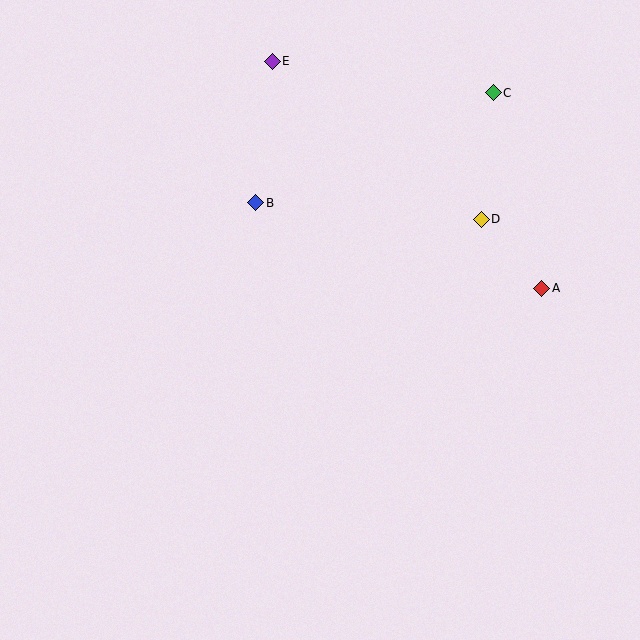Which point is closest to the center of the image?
Point B at (256, 203) is closest to the center.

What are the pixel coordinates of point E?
Point E is at (272, 61).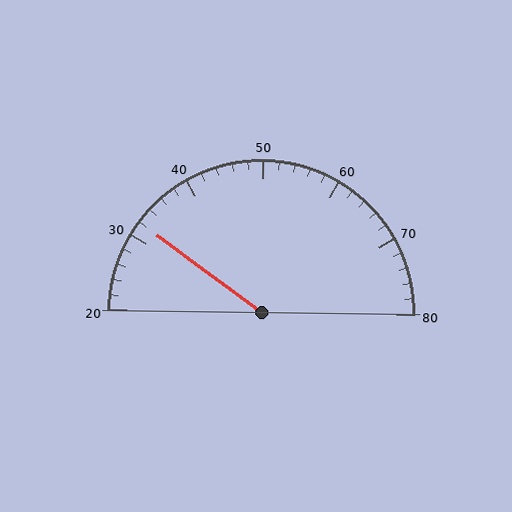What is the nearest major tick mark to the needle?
The nearest major tick mark is 30.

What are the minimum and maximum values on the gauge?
The gauge ranges from 20 to 80.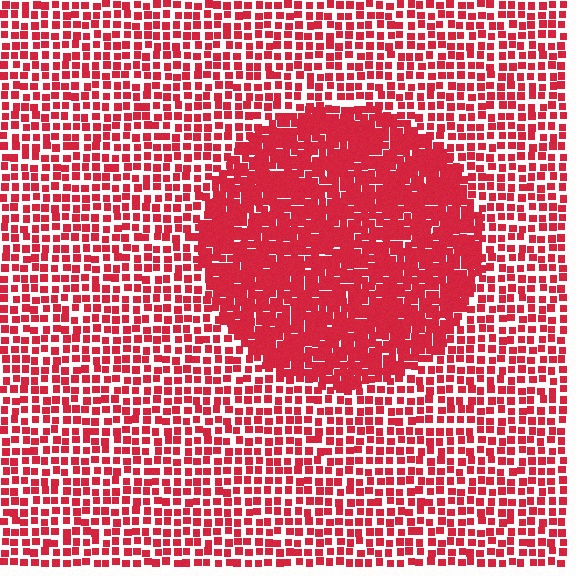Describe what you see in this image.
The image contains small red elements arranged at two different densities. A circle-shaped region is visible where the elements are more densely packed than the surrounding area.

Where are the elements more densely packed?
The elements are more densely packed inside the circle boundary.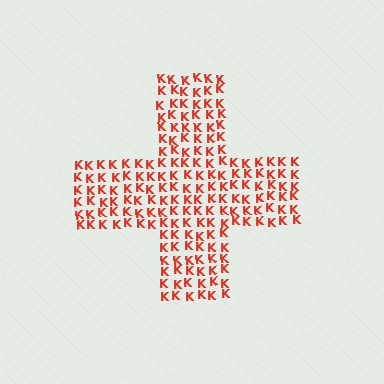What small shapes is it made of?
It is made of small letter K's.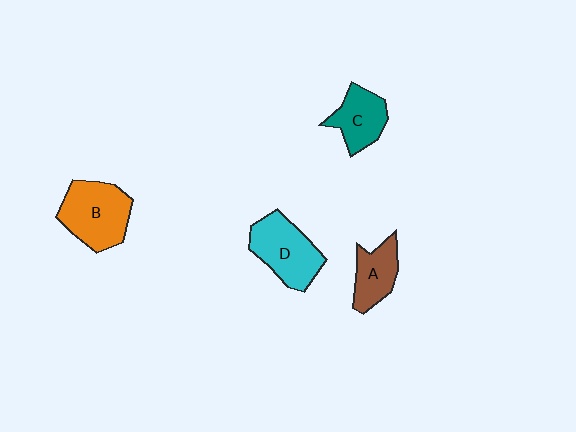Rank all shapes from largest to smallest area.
From largest to smallest: B (orange), D (cyan), C (teal), A (brown).